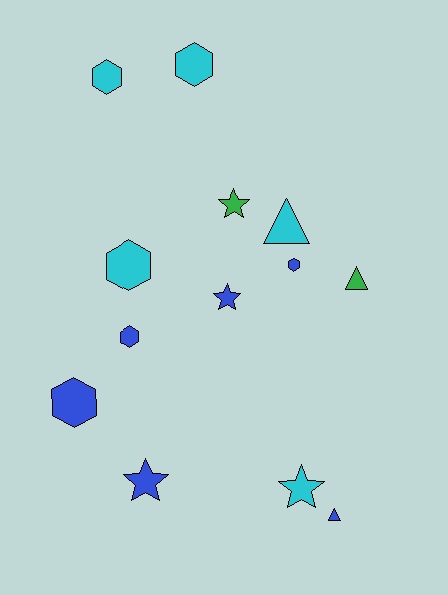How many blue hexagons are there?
There are 3 blue hexagons.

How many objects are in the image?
There are 13 objects.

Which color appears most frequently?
Blue, with 6 objects.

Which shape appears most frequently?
Hexagon, with 6 objects.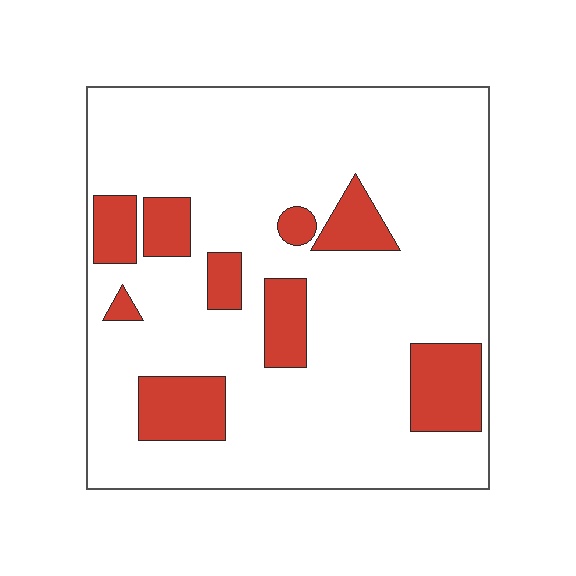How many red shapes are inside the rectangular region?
9.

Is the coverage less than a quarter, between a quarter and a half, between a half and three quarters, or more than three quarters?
Less than a quarter.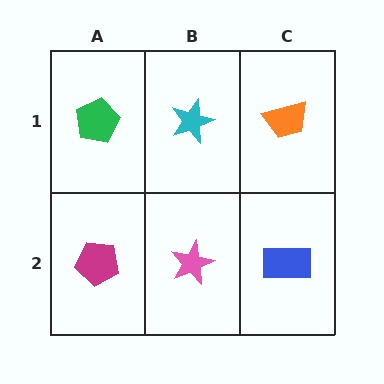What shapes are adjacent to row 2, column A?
A green pentagon (row 1, column A), a pink star (row 2, column B).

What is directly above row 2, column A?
A green pentagon.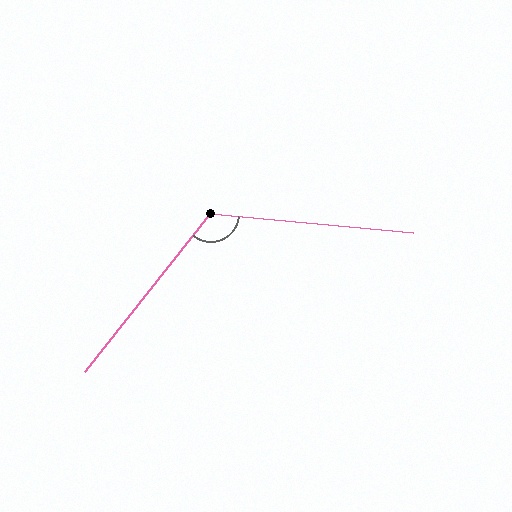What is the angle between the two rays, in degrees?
Approximately 123 degrees.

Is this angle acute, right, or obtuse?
It is obtuse.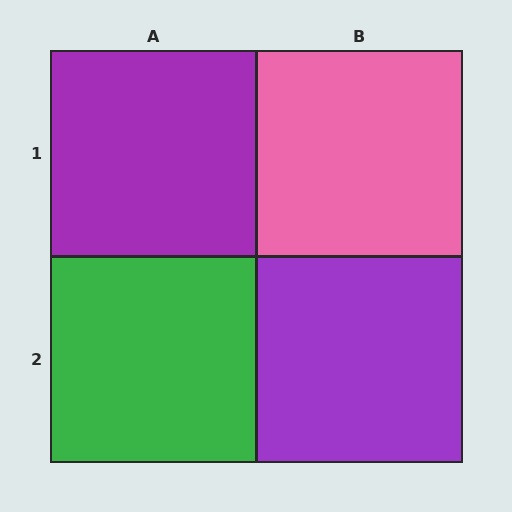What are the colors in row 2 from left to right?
Green, purple.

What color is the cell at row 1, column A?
Purple.